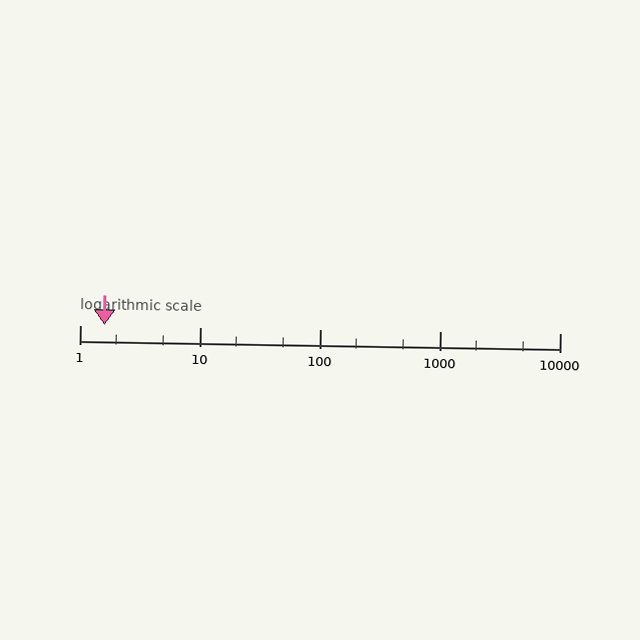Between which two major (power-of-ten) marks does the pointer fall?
The pointer is between 1 and 10.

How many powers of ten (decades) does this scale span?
The scale spans 4 decades, from 1 to 10000.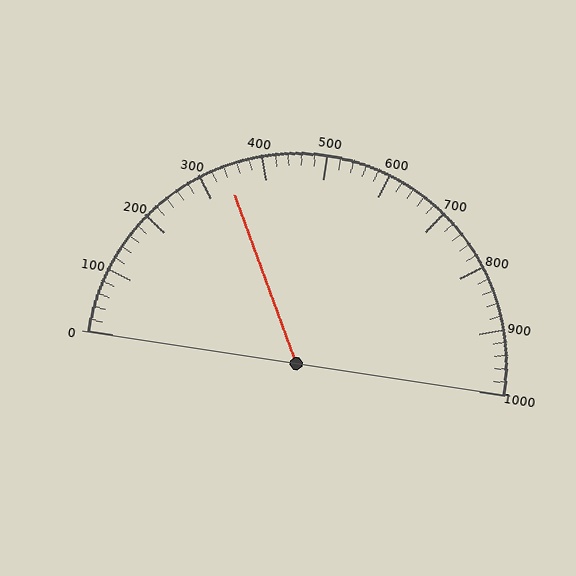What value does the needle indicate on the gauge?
The needle indicates approximately 340.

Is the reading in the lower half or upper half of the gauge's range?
The reading is in the lower half of the range (0 to 1000).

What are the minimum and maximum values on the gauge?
The gauge ranges from 0 to 1000.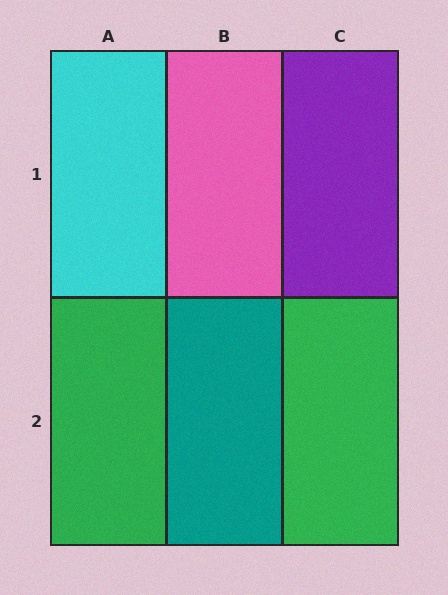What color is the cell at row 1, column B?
Pink.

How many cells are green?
2 cells are green.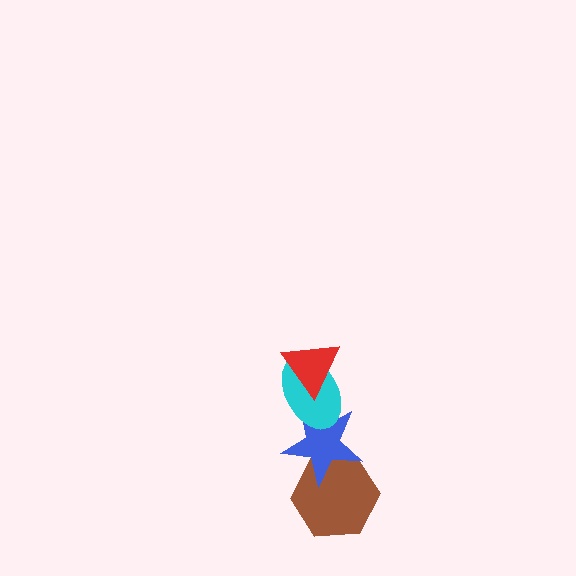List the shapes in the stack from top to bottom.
From top to bottom: the red triangle, the cyan ellipse, the blue star, the brown hexagon.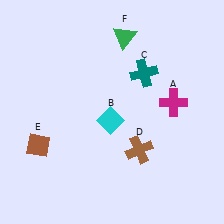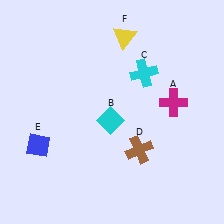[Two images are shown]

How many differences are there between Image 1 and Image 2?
There are 3 differences between the two images.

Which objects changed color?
C changed from teal to cyan. E changed from brown to blue. F changed from green to yellow.